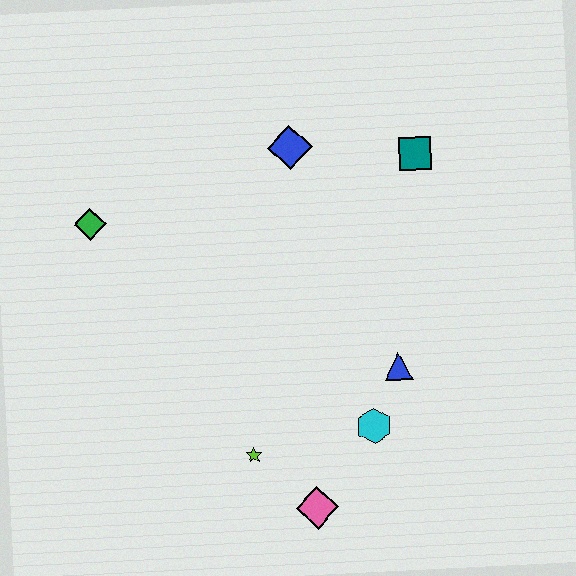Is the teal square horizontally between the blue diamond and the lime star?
No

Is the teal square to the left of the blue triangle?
No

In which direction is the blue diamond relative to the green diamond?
The blue diamond is to the right of the green diamond.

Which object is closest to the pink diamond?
The lime star is closest to the pink diamond.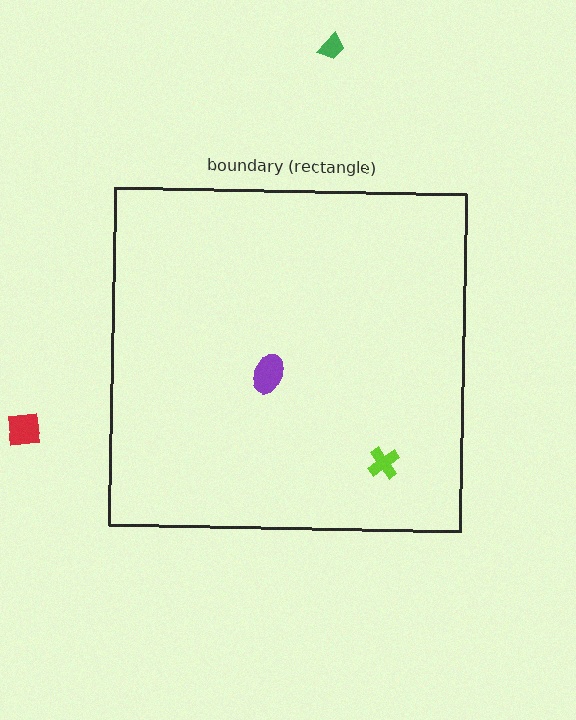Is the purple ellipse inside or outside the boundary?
Inside.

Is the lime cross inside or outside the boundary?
Inside.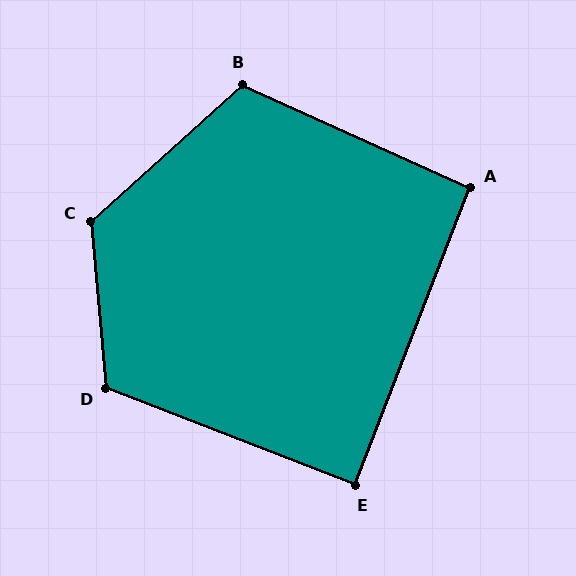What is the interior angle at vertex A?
Approximately 93 degrees (approximately right).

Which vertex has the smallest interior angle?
E, at approximately 90 degrees.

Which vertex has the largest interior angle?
C, at approximately 127 degrees.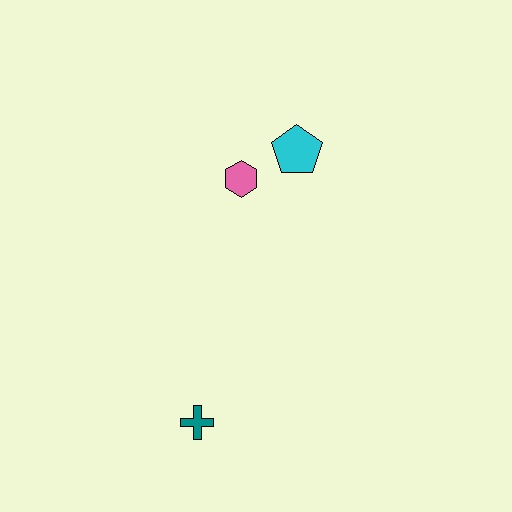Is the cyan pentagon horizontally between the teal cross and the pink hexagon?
No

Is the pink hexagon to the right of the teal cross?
Yes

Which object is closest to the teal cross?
The pink hexagon is closest to the teal cross.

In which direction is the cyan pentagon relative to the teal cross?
The cyan pentagon is above the teal cross.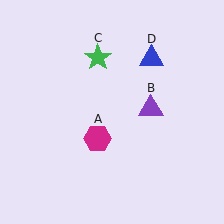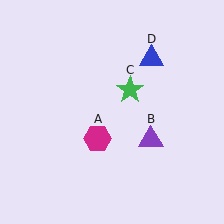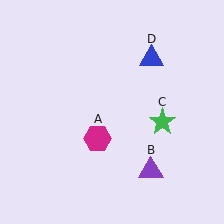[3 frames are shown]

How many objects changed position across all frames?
2 objects changed position: purple triangle (object B), green star (object C).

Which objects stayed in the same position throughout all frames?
Magenta hexagon (object A) and blue triangle (object D) remained stationary.